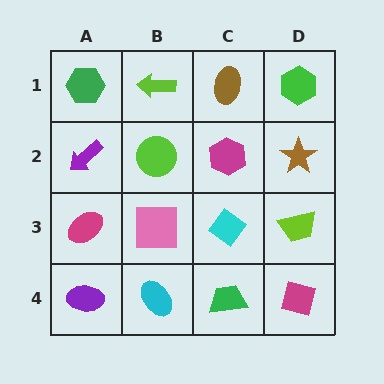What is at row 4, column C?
A green trapezoid.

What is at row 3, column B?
A pink square.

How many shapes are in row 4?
4 shapes.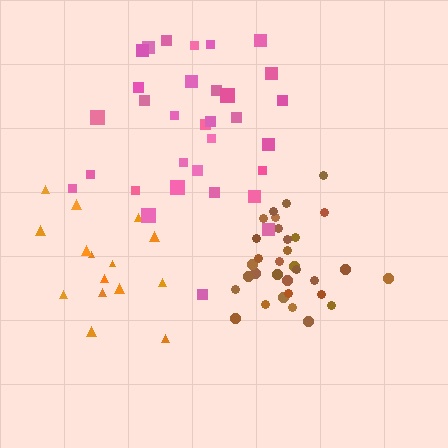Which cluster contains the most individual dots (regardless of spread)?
Brown (32).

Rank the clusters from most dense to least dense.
brown, pink, orange.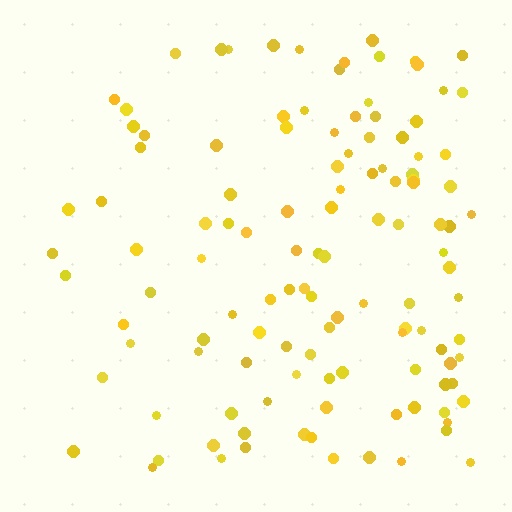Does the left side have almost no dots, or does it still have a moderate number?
Still a moderate number, just noticeably fewer than the right.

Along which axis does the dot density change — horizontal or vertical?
Horizontal.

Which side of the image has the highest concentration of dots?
The right.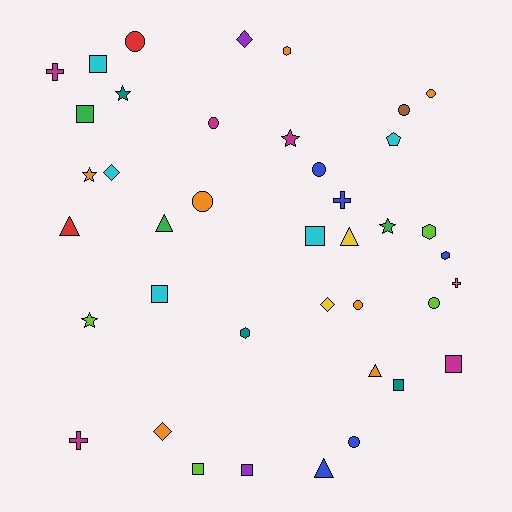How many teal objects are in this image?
There are 3 teal objects.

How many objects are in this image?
There are 40 objects.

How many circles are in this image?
There are 9 circles.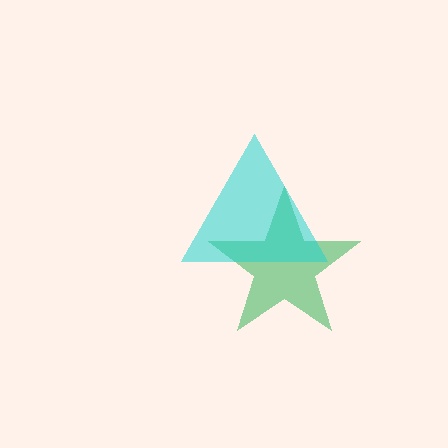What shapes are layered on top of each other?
The layered shapes are: a green star, a cyan triangle.